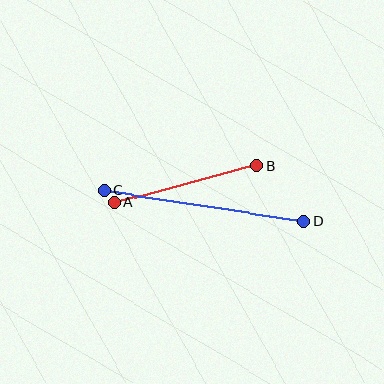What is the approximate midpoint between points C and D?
The midpoint is at approximately (204, 206) pixels.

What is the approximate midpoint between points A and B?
The midpoint is at approximately (186, 184) pixels.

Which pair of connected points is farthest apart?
Points C and D are farthest apart.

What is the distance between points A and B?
The distance is approximately 148 pixels.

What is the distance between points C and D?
The distance is approximately 201 pixels.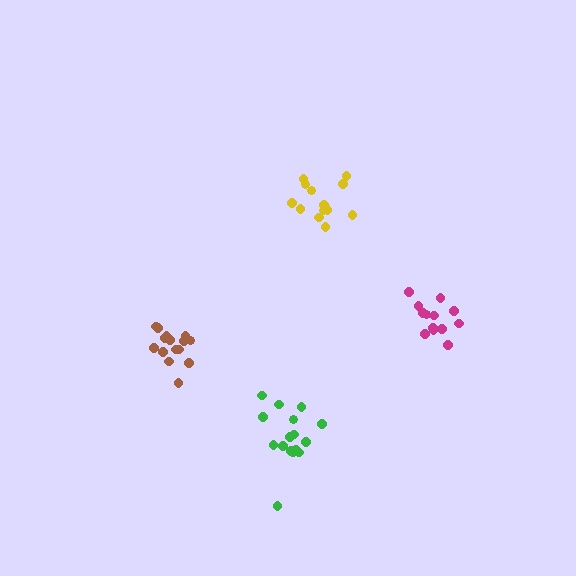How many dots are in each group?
Group 1: 17 dots, Group 2: 13 dots, Group 3: 14 dots, Group 4: 15 dots (59 total).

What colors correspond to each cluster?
The clusters are colored: green, magenta, yellow, brown.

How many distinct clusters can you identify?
There are 4 distinct clusters.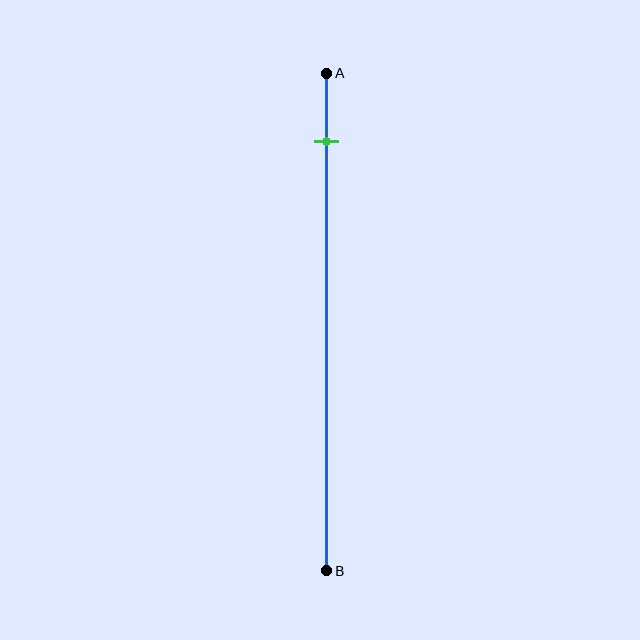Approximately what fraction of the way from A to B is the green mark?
The green mark is approximately 15% of the way from A to B.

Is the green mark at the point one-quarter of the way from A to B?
No, the mark is at about 15% from A, not at the 25% one-quarter point.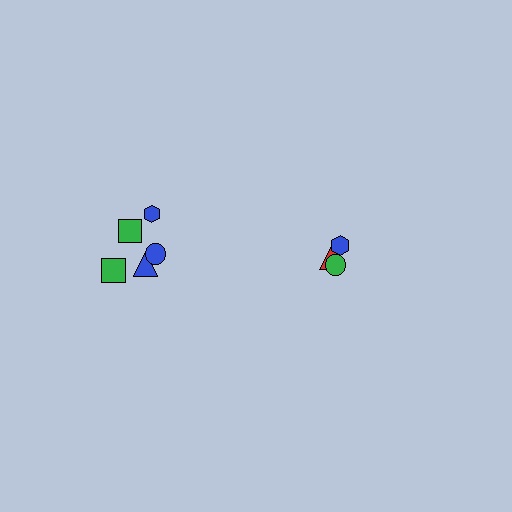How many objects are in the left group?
There are 5 objects.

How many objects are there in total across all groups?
There are 8 objects.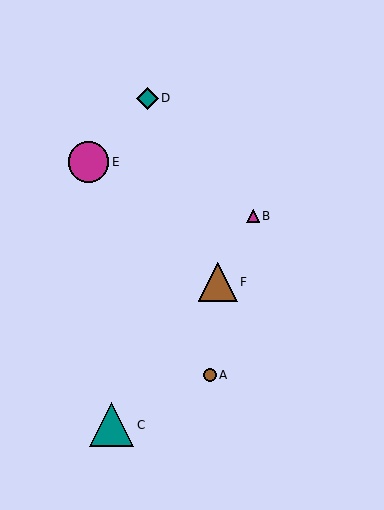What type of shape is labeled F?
Shape F is a brown triangle.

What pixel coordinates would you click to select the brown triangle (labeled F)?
Click at (218, 282) to select the brown triangle F.